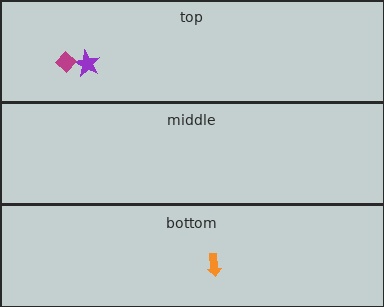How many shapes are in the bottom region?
1.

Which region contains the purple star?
The top region.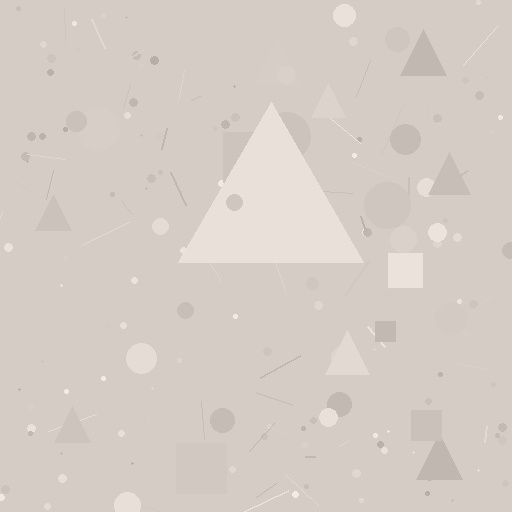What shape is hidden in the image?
A triangle is hidden in the image.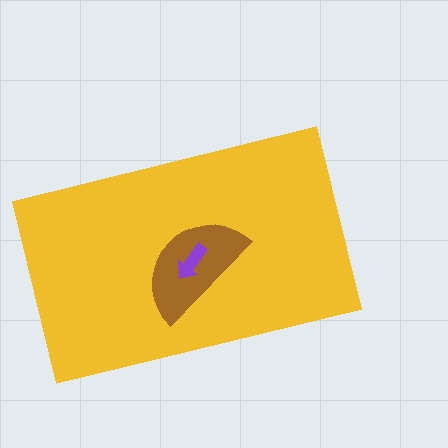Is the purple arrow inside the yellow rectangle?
Yes.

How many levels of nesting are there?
3.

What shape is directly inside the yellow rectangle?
The brown semicircle.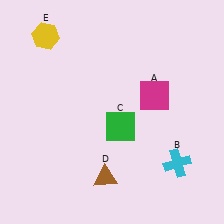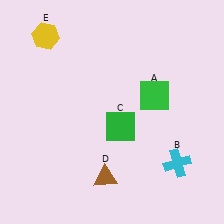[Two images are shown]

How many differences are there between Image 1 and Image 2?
There is 1 difference between the two images.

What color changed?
The square (A) changed from magenta in Image 1 to green in Image 2.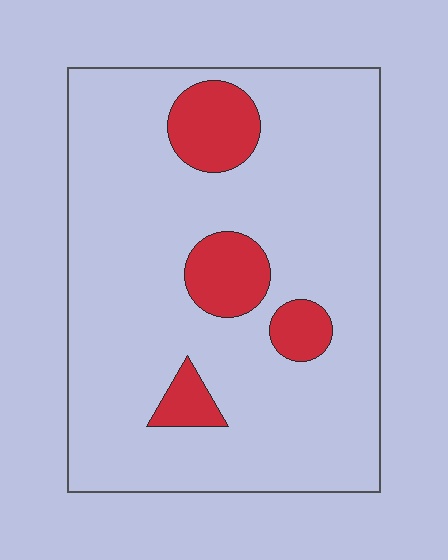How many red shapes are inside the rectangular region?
4.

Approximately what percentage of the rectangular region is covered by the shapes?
Approximately 15%.